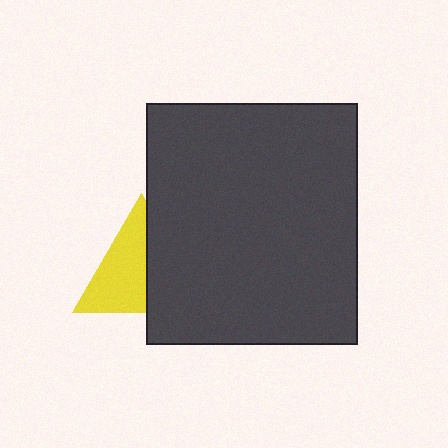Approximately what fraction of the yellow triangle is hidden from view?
Roughly 44% of the yellow triangle is hidden behind the dark gray rectangle.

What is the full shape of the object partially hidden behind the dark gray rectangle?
The partially hidden object is a yellow triangle.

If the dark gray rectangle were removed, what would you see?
You would see the complete yellow triangle.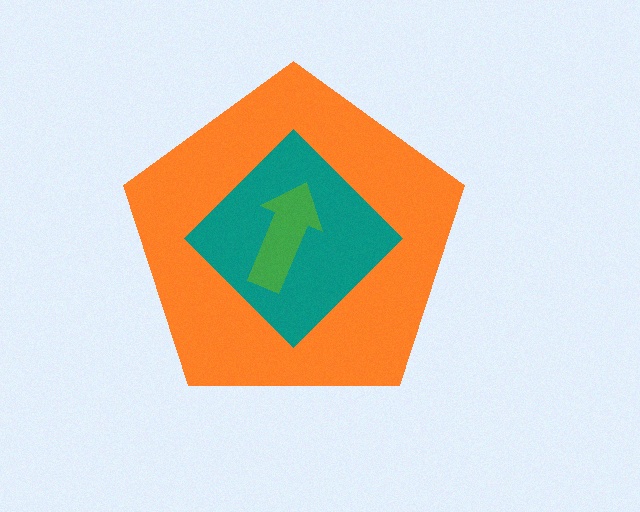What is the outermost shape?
The orange pentagon.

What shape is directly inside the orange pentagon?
The teal diamond.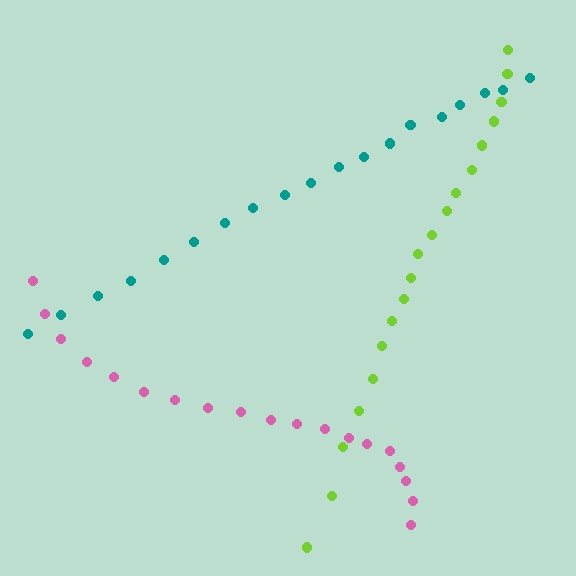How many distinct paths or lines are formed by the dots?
There are 3 distinct paths.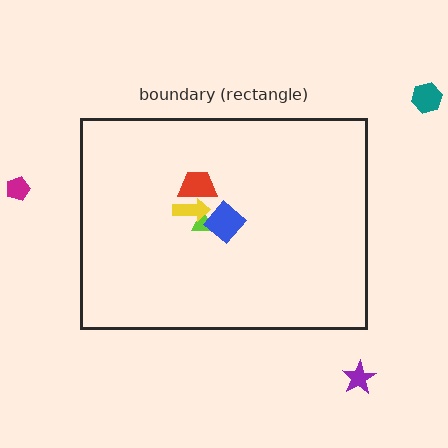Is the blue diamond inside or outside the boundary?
Inside.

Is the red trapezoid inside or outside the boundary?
Inside.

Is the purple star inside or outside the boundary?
Outside.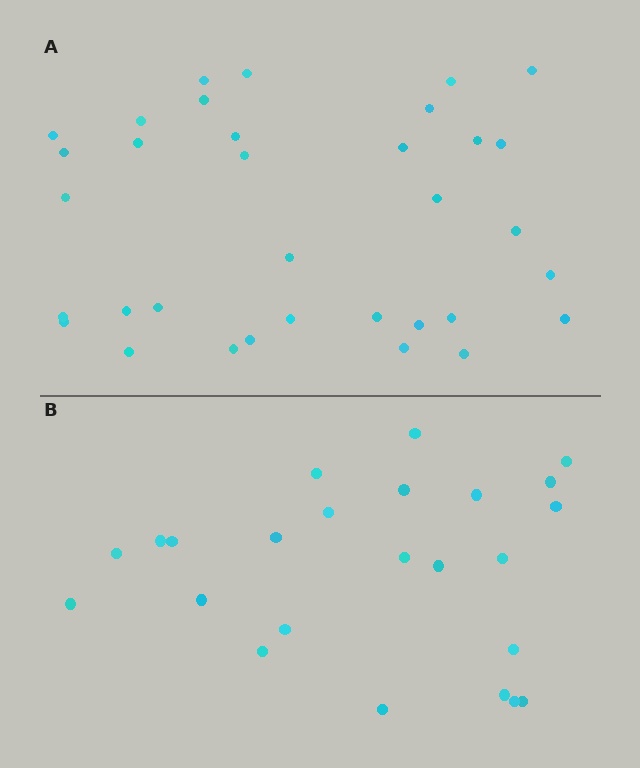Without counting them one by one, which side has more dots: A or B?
Region A (the top region) has more dots.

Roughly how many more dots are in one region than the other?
Region A has roughly 10 or so more dots than region B.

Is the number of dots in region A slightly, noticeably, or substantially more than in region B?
Region A has noticeably more, but not dramatically so. The ratio is roughly 1.4 to 1.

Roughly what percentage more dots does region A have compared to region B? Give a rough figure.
About 40% more.